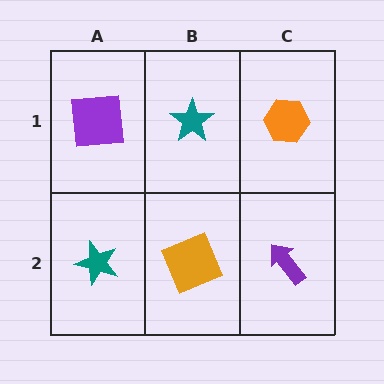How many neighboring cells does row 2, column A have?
2.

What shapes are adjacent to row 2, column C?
An orange hexagon (row 1, column C), an orange square (row 2, column B).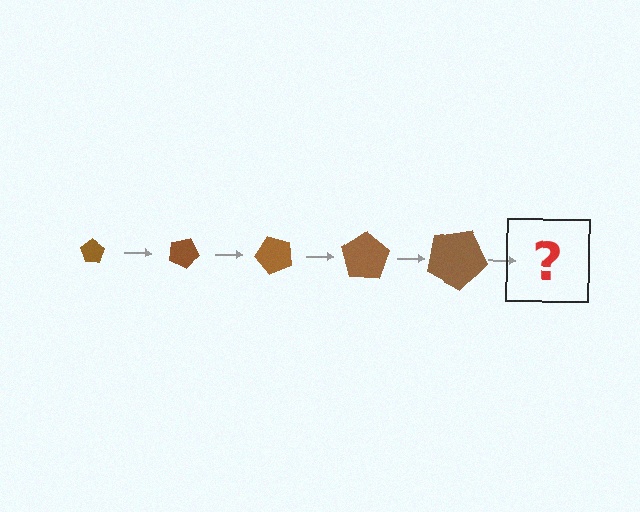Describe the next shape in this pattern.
It should be a pentagon, larger than the previous one and rotated 125 degrees from the start.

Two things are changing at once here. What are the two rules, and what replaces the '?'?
The two rules are that the pentagon grows larger each step and it rotates 25 degrees each step. The '?' should be a pentagon, larger than the previous one and rotated 125 degrees from the start.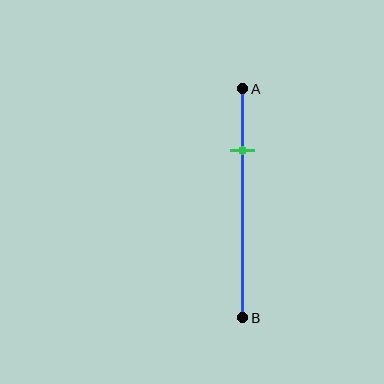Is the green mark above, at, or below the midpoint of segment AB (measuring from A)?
The green mark is above the midpoint of segment AB.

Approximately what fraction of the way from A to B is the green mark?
The green mark is approximately 25% of the way from A to B.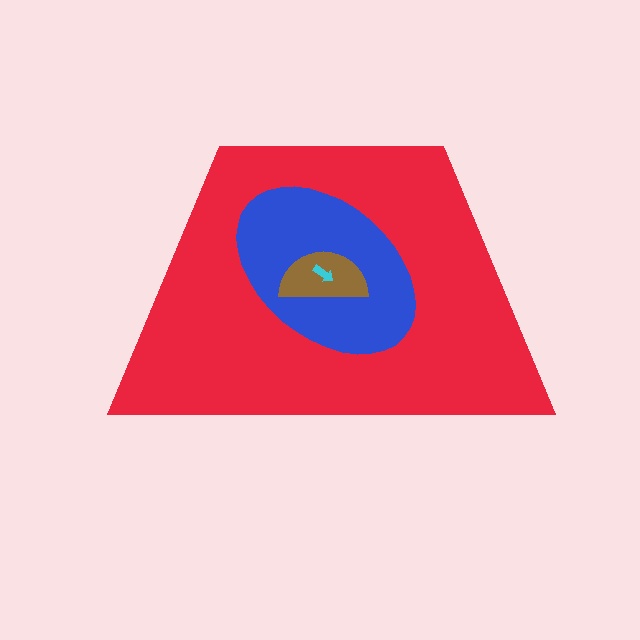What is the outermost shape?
The red trapezoid.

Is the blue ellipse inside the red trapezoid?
Yes.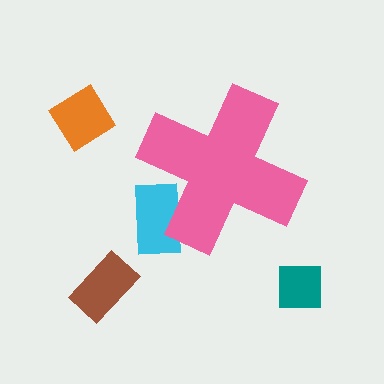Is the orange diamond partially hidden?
No, the orange diamond is fully visible.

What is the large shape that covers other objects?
A pink cross.